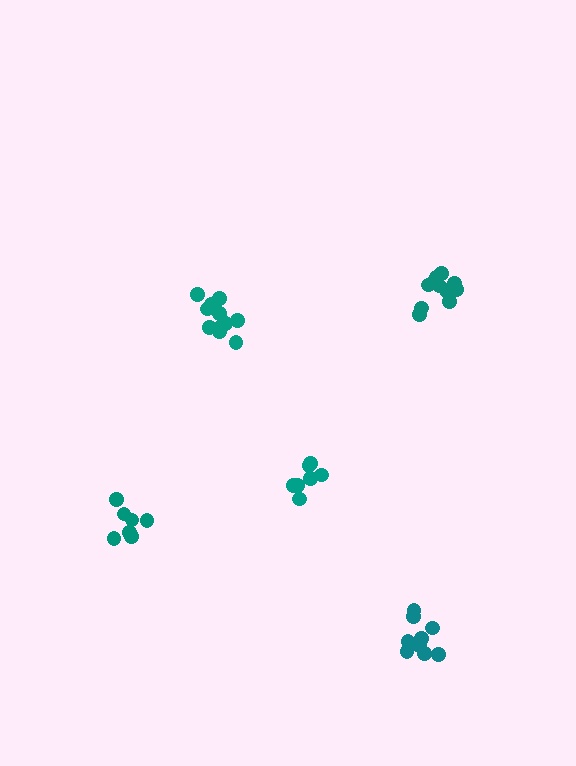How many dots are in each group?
Group 1: 7 dots, Group 2: 10 dots, Group 3: 11 dots, Group 4: 11 dots, Group 5: 7 dots (46 total).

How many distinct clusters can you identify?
There are 5 distinct clusters.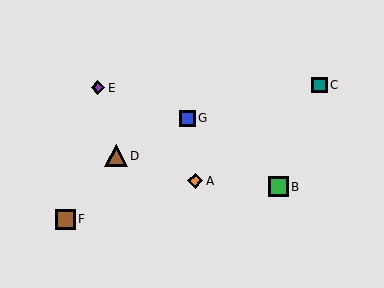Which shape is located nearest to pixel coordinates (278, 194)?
The green square (labeled B) at (278, 187) is nearest to that location.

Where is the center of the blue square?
The center of the blue square is at (188, 119).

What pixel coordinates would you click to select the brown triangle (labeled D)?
Click at (116, 156) to select the brown triangle D.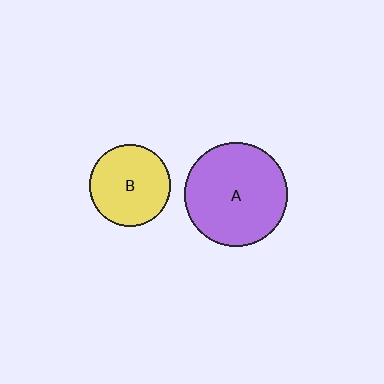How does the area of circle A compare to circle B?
Approximately 1.6 times.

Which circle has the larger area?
Circle A (purple).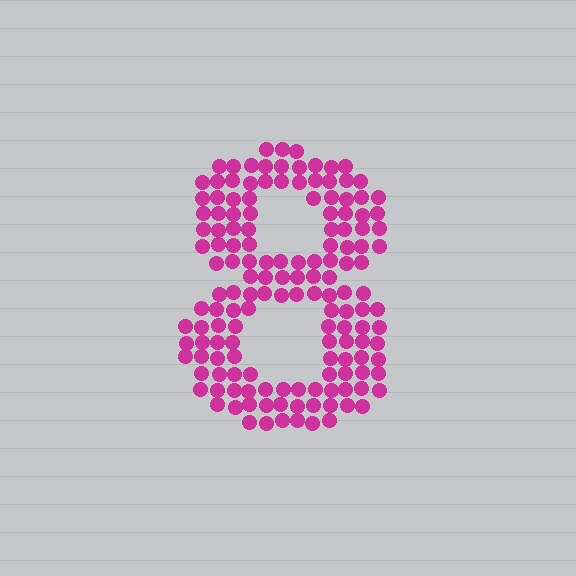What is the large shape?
The large shape is the digit 8.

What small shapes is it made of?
It is made of small circles.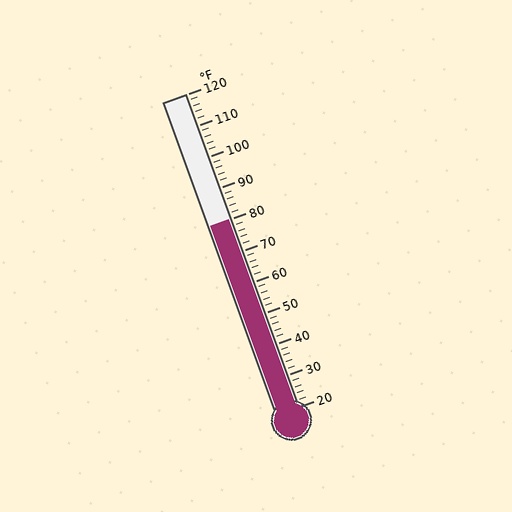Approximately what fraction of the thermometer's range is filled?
The thermometer is filled to approximately 60% of its range.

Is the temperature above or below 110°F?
The temperature is below 110°F.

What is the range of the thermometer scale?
The thermometer scale ranges from 20°F to 120°F.